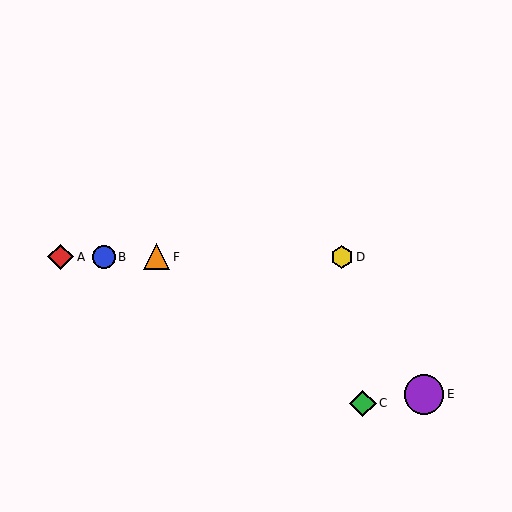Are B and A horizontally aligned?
Yes, both are at y≈257.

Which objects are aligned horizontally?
Objects A, B, D, F are aligned horizontally.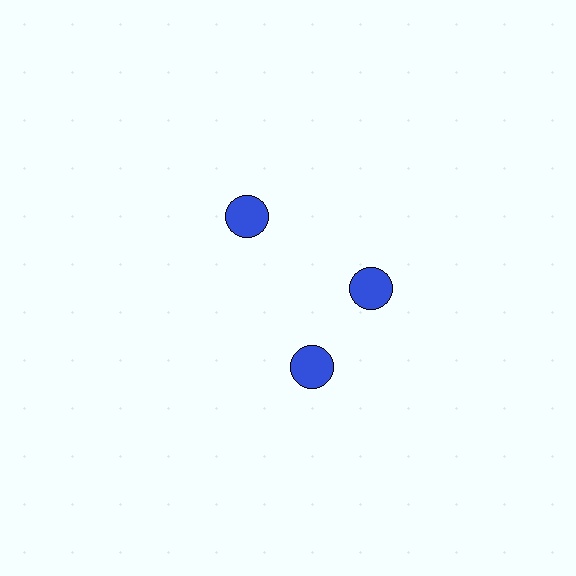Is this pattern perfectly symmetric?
No. The 3 blue circles are arranged in a ring, but one element near the 7 o'clock position is rotated out of alignment along the ring, breaking the 3-fold rotational symmetry.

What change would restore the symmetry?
The symmetry would be restored by rotating it back into even spacing with its neighbors so that all 3 circles sit at equal angles and equal distance from the center.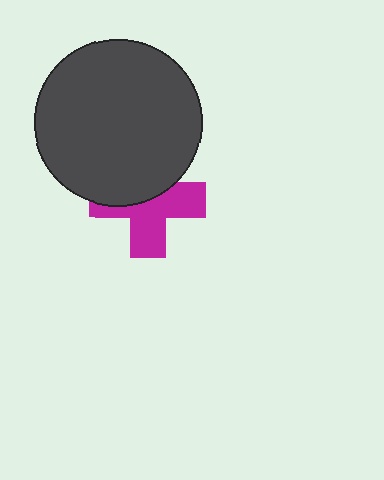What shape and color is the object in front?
The object in front is a dark gray circle.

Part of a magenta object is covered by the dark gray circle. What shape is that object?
It is a cross.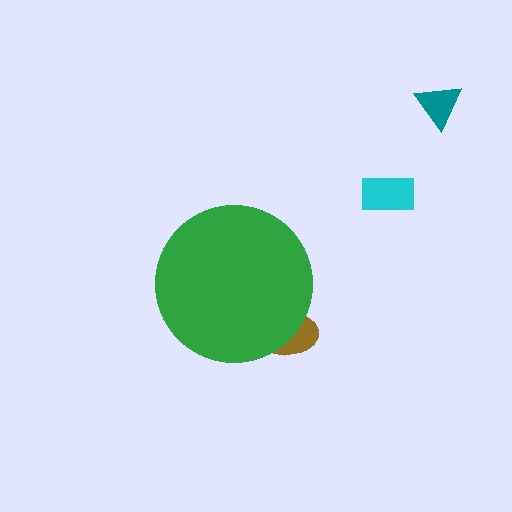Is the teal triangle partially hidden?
No, the teal triangle is fully visible.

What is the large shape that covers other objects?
A green circle.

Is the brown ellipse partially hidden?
Yes, the brown ellipse is partially hidden behind the green circle.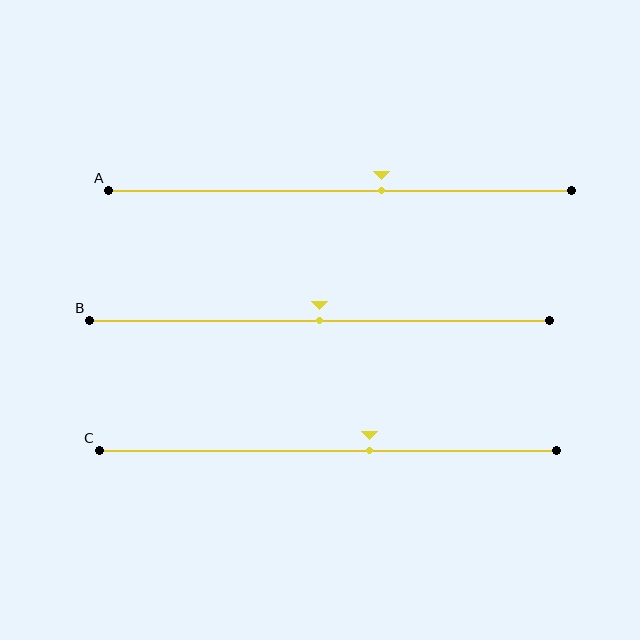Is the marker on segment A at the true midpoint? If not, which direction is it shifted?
No, the marker on segment A is shifted to the right by about 9% of the segment length.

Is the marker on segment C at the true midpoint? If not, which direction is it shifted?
No, the marker on segment C is shifted to the right by about 9% of the segment length.